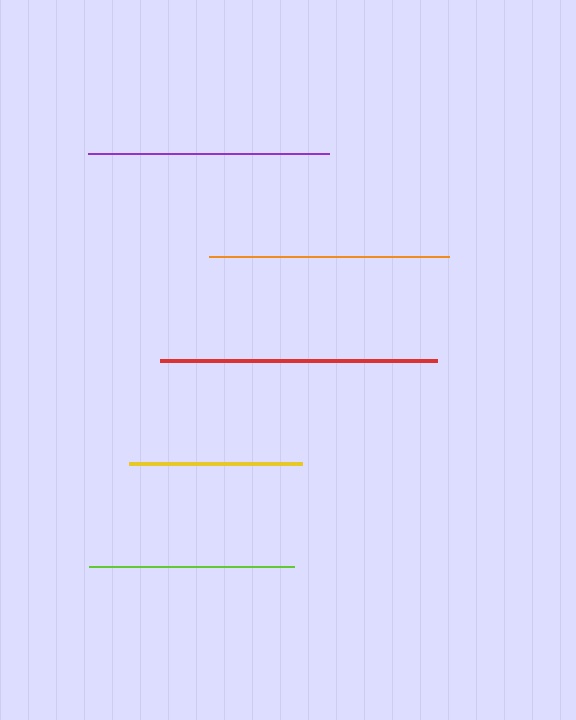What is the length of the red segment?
The red segment is approximately 277 pixels long.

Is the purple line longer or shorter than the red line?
The red line is longer than the purple line.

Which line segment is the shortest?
The yellow line is the shortest at approximately 173 pixels.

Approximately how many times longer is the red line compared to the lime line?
The red line is approximately 1.4 times the length of the lime line.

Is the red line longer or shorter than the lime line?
The red line is longer than the lime line.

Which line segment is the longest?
The red line is the longest at approximately 277 pixels.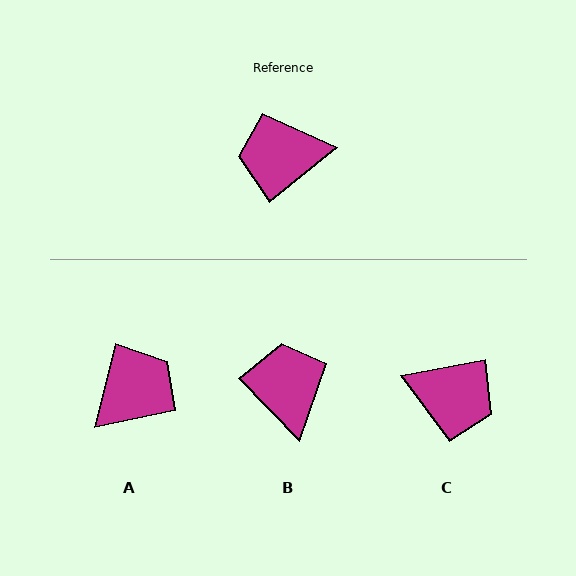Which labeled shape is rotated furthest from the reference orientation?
C, about 152 degrees away.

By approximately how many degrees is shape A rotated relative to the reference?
Approximately 143 degrees clockwise.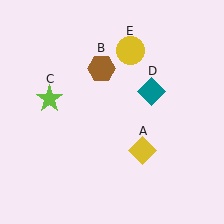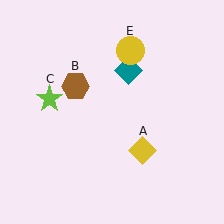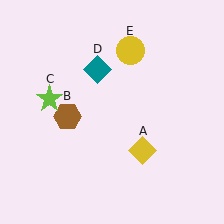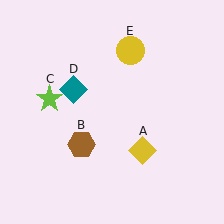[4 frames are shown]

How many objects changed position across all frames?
2 objects changed position: brown hexagon (object B), teal diamond (object D).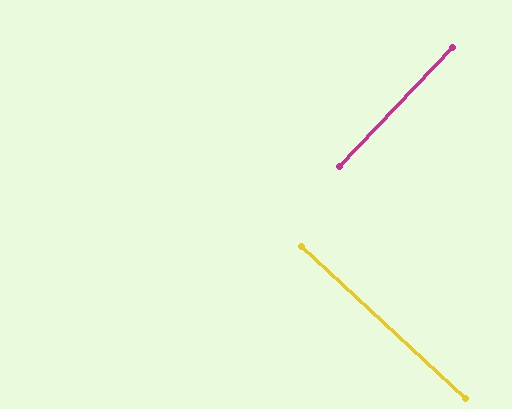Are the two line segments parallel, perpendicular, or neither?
Perpendicular — they meet at approximately 89°.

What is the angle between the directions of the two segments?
Approximately 89 degrees.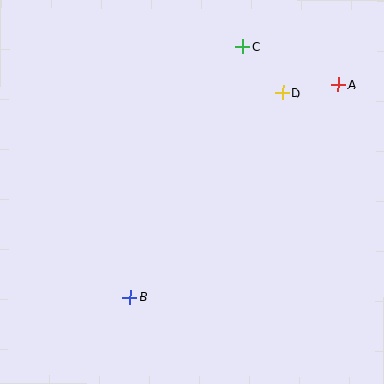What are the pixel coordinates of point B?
Point B is at (130, 297).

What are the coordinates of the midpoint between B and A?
The midpoint between B and A is at (234, 191).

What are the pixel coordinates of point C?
Point C is at (243, 47).